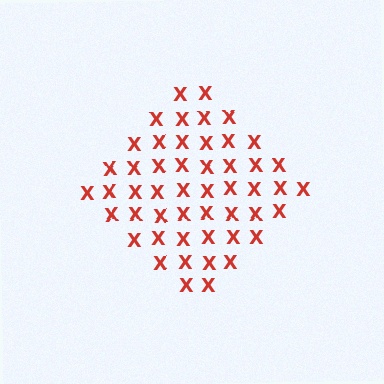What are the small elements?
The small elements are letter X's.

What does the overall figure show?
The overall figure shows a diamond.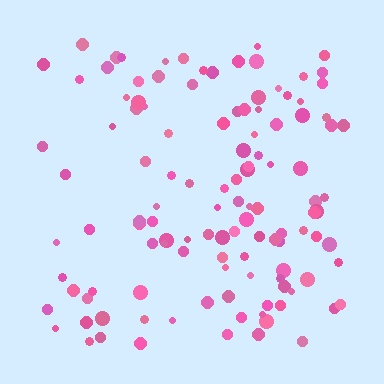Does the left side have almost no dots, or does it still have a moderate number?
Still a moderate number, just noticeably fewer than the right.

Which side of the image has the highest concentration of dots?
The right.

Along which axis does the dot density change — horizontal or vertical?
Horizontal.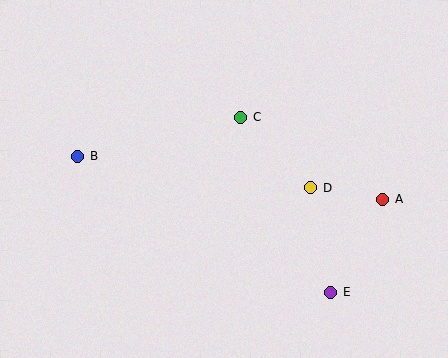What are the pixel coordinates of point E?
Point E is at (331, 292).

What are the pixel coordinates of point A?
Point A is at (383, 199).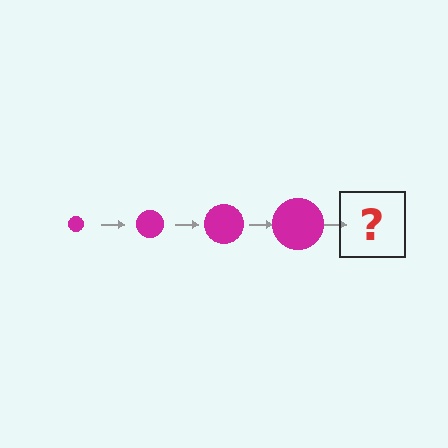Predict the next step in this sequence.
The next step is a magenta circle, larger than the previous one.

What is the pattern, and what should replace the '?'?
The pattern is that the circle gets progressively larger each step. The '?' should be a magenta circle, larger than the previous one.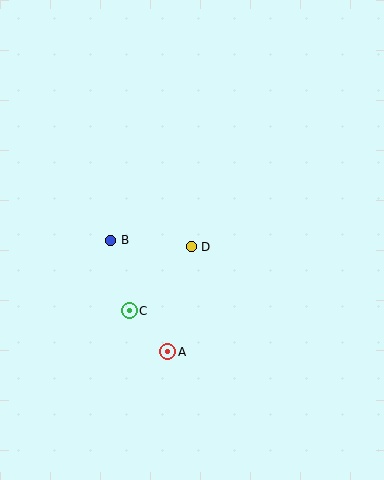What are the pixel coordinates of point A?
Point A is at (168, 352).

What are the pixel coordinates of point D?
Point D is at (191, 247).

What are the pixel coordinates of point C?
Point C is at (129, 311).